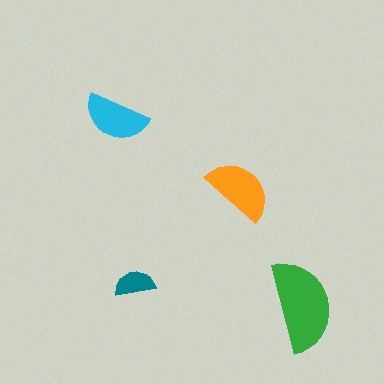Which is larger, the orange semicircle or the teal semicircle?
The orange one.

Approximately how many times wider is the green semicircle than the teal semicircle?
About 2.5 times wider.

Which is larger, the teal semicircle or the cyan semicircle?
The cyan one.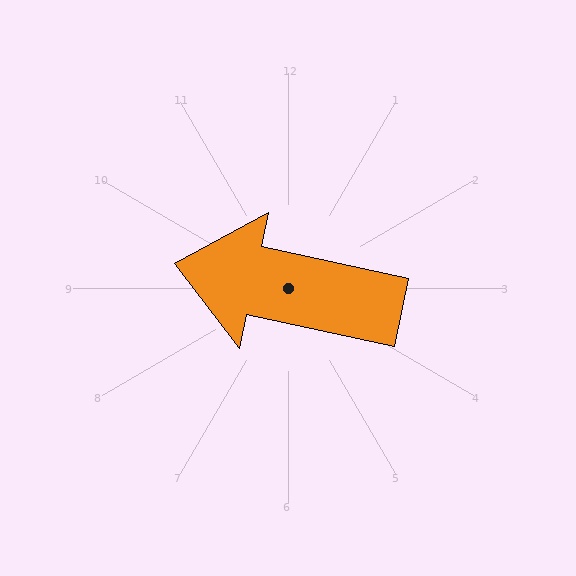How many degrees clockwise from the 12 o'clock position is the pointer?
Approximately 282 degrees.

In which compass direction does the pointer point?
West.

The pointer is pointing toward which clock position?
Roughly 9 o'clock.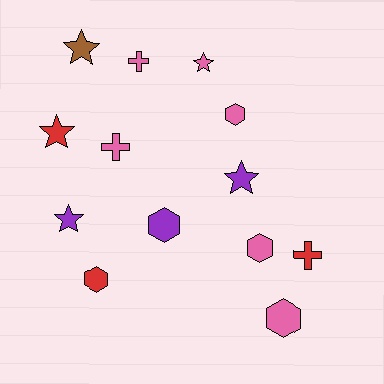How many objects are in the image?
There are 13 objects.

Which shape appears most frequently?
Star, with 5 objects.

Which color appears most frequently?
Pink, with 6 objects.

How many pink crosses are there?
There are 2 pink crosses.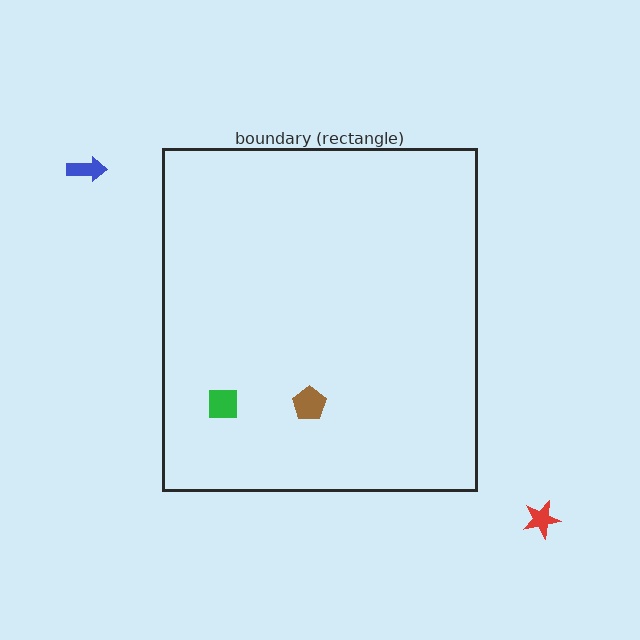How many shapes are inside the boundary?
2 inside, 2 outside.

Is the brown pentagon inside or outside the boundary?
Inside.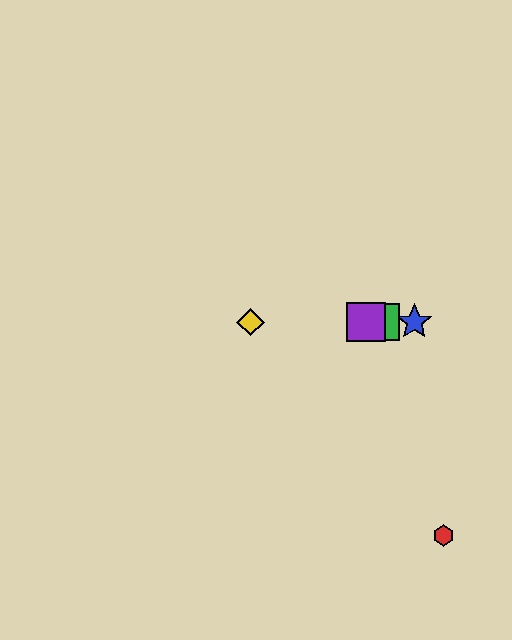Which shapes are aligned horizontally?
The blue star, the green square, the yellow diamond, the purple square are aligned horizontally.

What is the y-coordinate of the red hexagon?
The red hexagon is at y≈536.